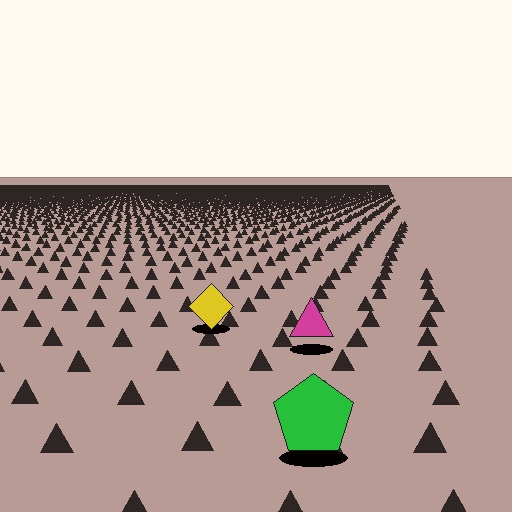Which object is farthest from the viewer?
The yellow diamond is farthest from the viewer. It appears smaller and the ground texture around it is denser.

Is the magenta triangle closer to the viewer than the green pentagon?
No. The green pentagon is closer — you can tell from the texture gradient: the ground texture is coarser near it.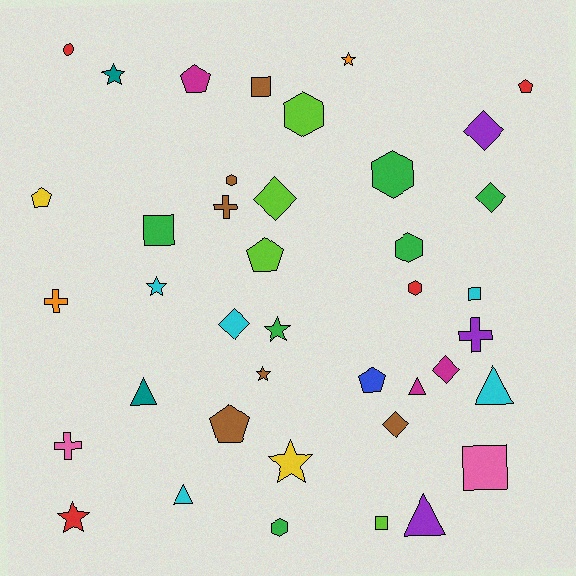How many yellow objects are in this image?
There are 2 yellow objects.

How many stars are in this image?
There are 7 stars.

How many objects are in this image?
There are 40 objects.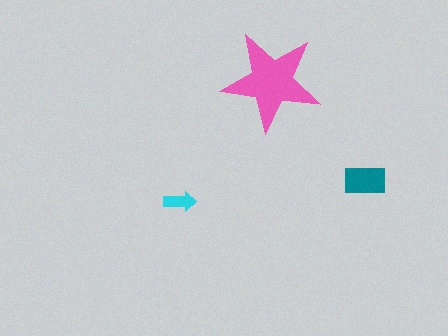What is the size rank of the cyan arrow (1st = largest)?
3rd.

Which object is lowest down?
The cyan arrow is bottommost.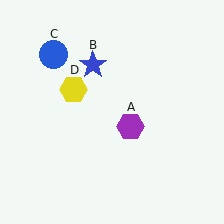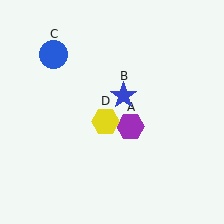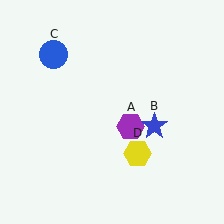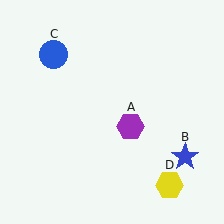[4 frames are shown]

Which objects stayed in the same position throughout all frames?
Purple hexagon (object A) and blue circle (object C) remained stationary.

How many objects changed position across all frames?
2 objects changed position: blue star (object B), yellow hexagon (object D).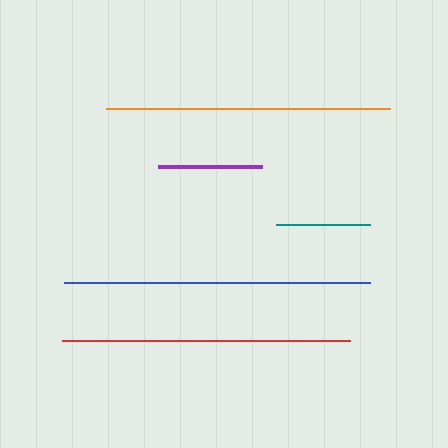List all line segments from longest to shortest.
From longest to shortest: blue, red, orange, purple, teal.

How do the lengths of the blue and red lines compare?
The blue and red lines are approximately the same length.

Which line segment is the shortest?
The teal line is the shortest at approximately 94 pixels.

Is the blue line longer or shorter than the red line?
The blue line is longer than the red line.